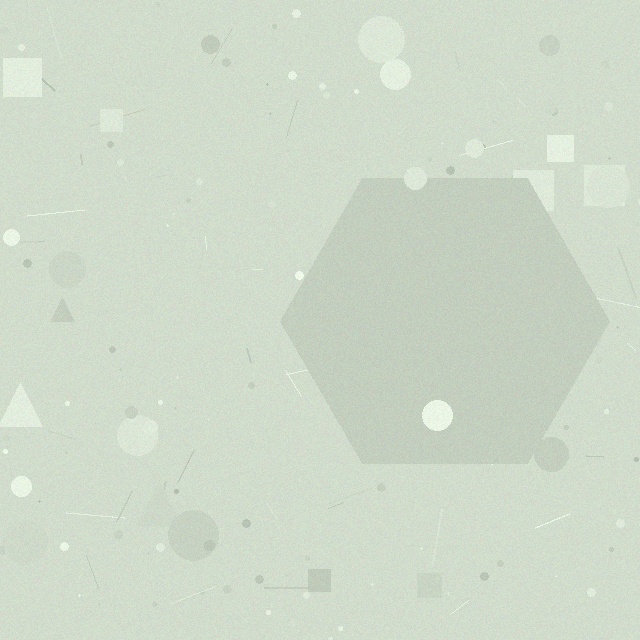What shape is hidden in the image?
A hexagon is hidden in the image.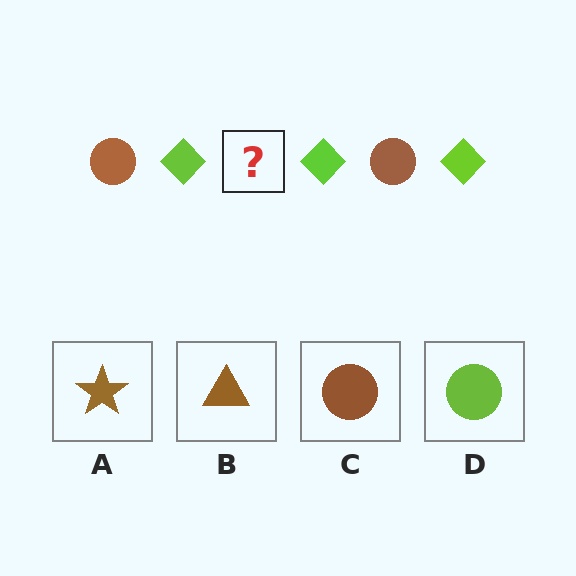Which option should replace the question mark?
Option C.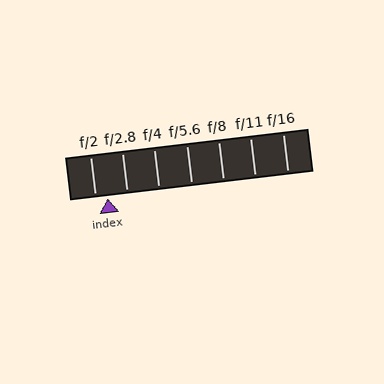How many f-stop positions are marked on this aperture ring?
There are 7 f-stop positions marked.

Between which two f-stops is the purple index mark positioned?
The index mark is between f/2 and f/2.8.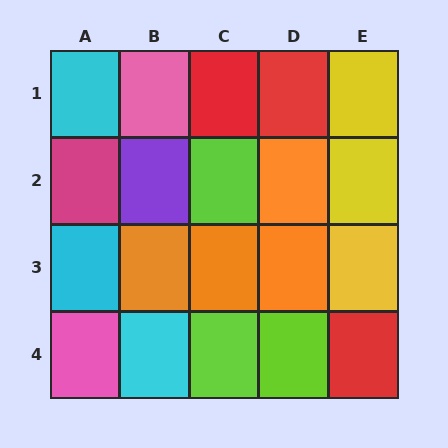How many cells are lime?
3 cells are lime.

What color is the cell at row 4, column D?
Lime.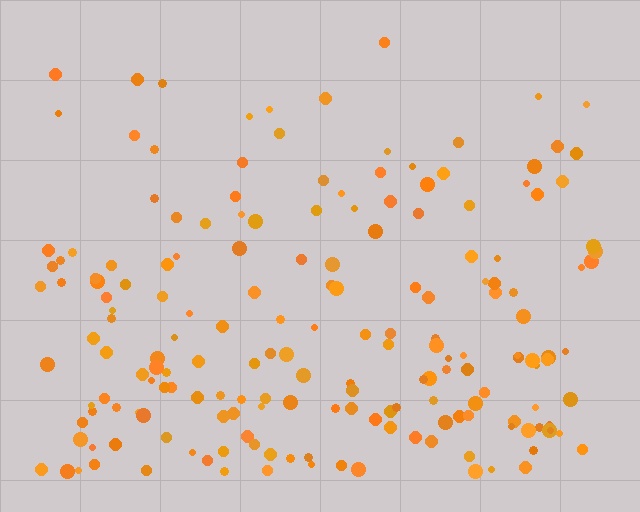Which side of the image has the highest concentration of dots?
The bottom.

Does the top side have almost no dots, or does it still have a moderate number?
Still a moderate number, just noticeably fewer than the bottom.